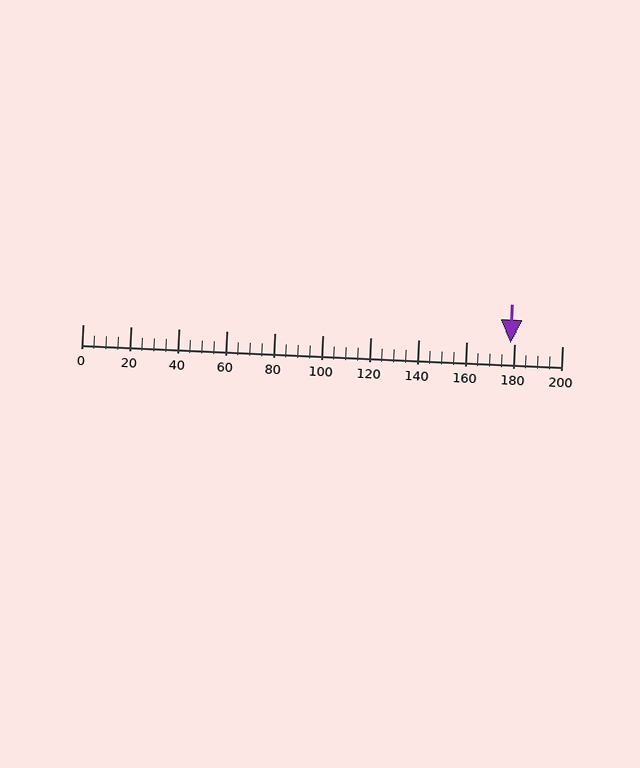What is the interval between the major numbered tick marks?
The major tick marks are spaced 20 units apart.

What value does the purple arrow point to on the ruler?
The purple arrow points to approximately 179.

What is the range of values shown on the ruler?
The ruler shows values from 0 to 200.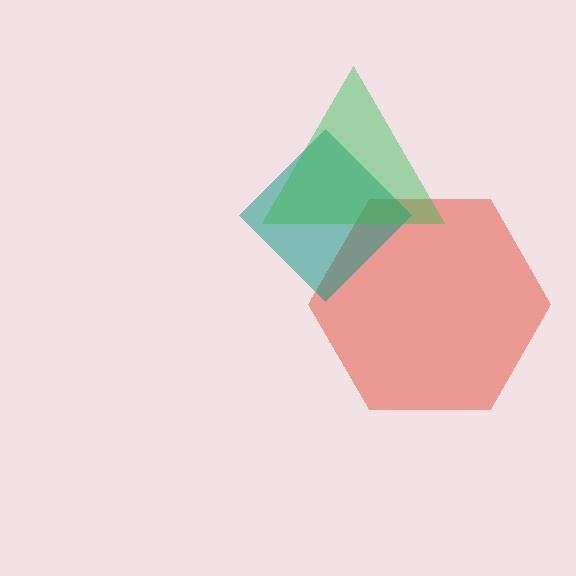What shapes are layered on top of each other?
The layered shapes are: a red hexagon, a teal diamond, a green triangle.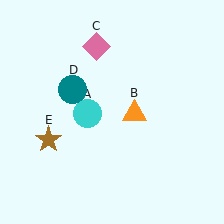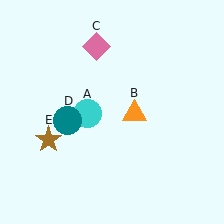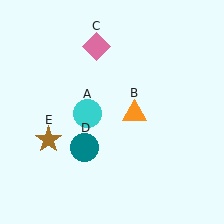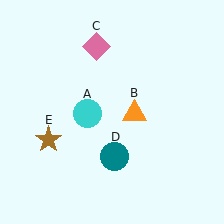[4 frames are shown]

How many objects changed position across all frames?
1 object changed position: teal circle (object D).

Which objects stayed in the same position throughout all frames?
Cyan circle (object A) and orange triangle (object B) and pink diamond (object C) and brown star (object E) remained stationary.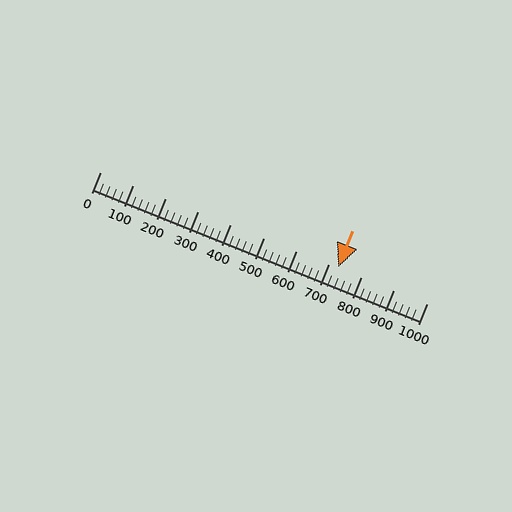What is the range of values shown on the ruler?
The ruler shows values from 0 to 1000.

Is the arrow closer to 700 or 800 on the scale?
The arrow is closer to 700.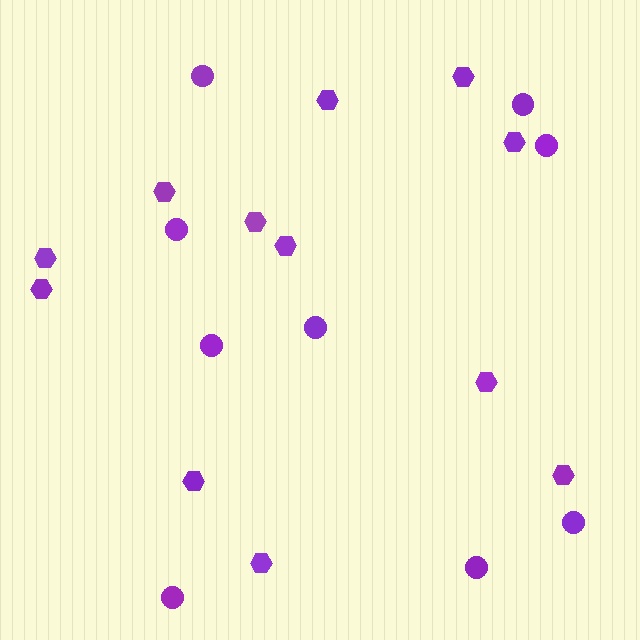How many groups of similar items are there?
There are 2 groups: one group of circles (9) and one group of hexagons (12).